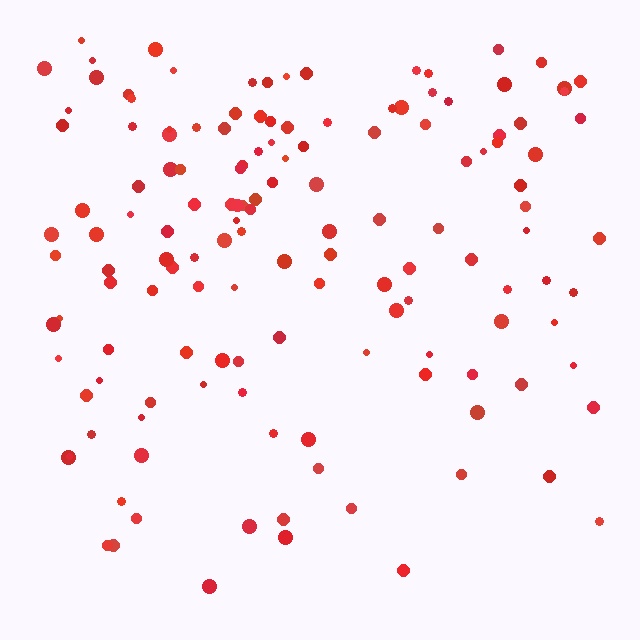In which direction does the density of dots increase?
From bottom to top, with the top side densest.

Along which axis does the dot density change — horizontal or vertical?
Vertical.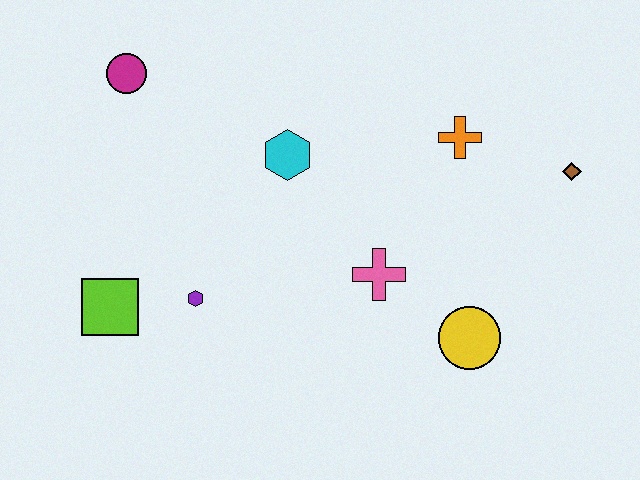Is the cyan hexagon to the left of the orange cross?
Yes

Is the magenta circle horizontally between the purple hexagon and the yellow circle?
No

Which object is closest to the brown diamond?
The orange cross is closest to the brown diamond.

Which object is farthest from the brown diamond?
The lime square is farthest from the brown diamond.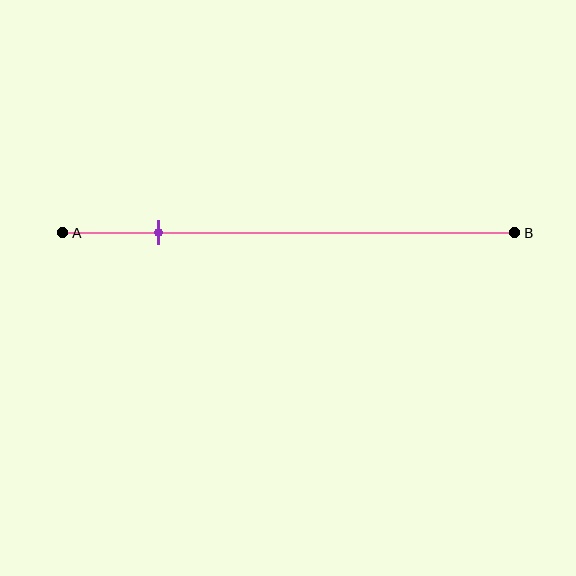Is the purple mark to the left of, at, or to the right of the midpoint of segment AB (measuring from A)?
The purple mark is to the left of the midpoint of segment AB.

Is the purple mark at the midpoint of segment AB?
No, the mark is at about 20% from A, not at the 50% midpoint.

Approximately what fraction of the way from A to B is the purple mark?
The purple mark is approximately 20% of the way from A to B.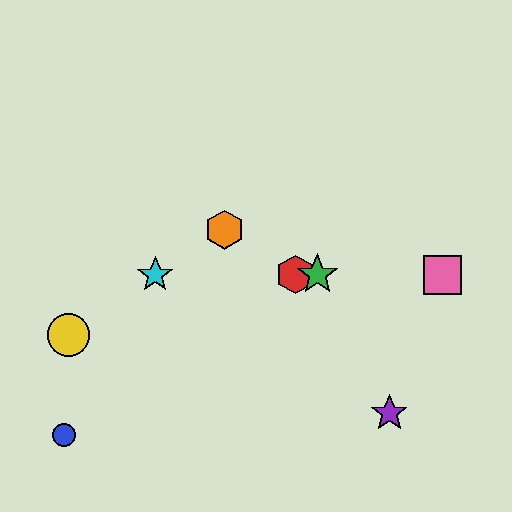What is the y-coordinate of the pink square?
The pink square is at y≈275.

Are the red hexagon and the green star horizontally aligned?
Yes, both are at y≈275.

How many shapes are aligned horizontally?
4 shapes (the red hexagon, the green star, the cyan star, the pink square) are aligned horizontally.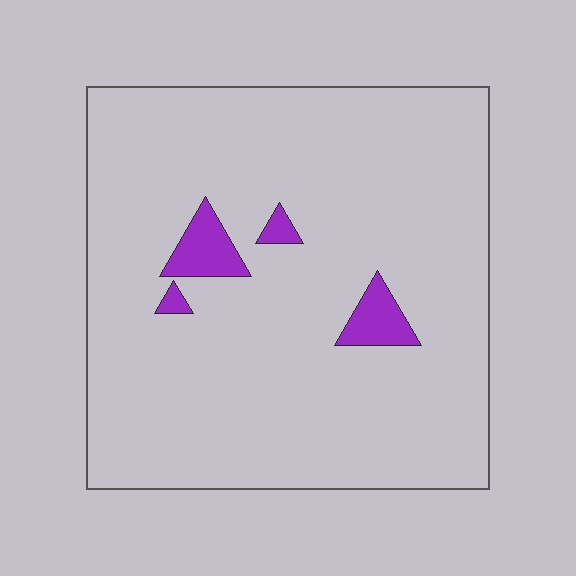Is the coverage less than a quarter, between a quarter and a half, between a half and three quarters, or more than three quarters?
Less than a quarter.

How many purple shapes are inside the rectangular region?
4.